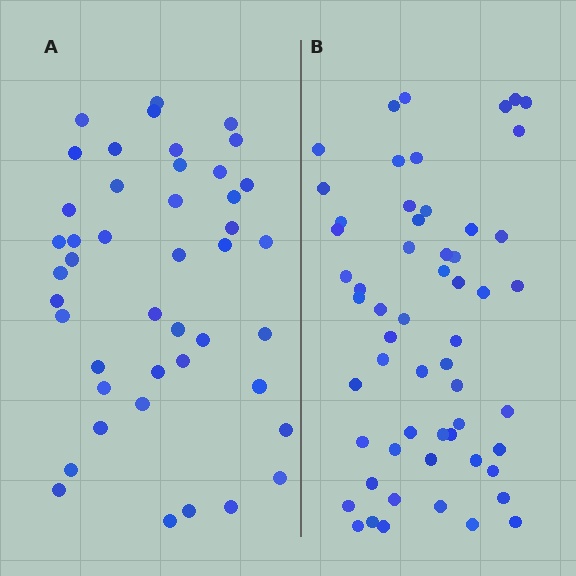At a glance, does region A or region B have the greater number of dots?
Region B (the right region) has more dots.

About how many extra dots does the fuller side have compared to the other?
Region B has approximately 15 more dots than region A.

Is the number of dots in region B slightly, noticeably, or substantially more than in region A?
Region B has noticeably more, but not dramatically so. The ratio is roughly 1.3 to 1.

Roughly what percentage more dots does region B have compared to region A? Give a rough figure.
About 30% more.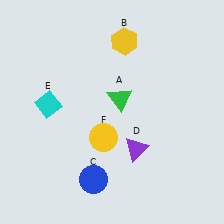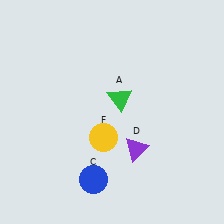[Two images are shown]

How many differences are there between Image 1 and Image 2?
There are 2 differences between the two images.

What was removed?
The yellow hexagon (B), the cyan diamond (E) were removed in Image 2.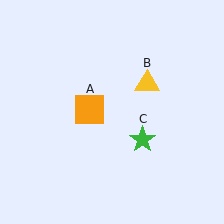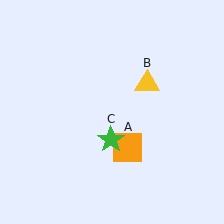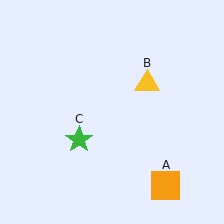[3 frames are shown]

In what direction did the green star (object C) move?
The green star (object C) moved left.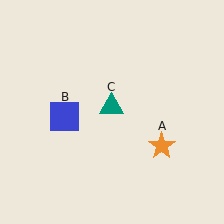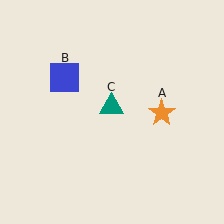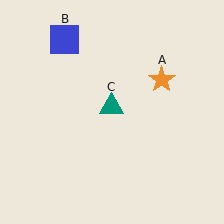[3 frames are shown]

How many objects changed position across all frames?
2 objects changed position: orange star (object A), blue square (object B).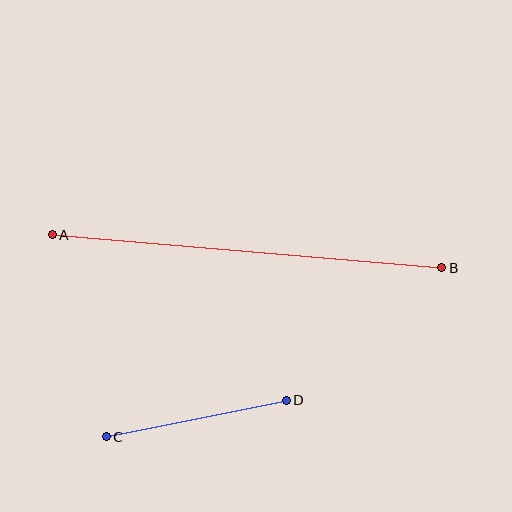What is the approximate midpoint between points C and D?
The midpoint is at approximately (196, 418) pixels.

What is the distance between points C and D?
The distance is approximately 183 pixels.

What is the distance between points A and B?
The distance is approximately 391 pixels.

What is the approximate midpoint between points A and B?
The midpoint is at approximately (247, 251) pixels.